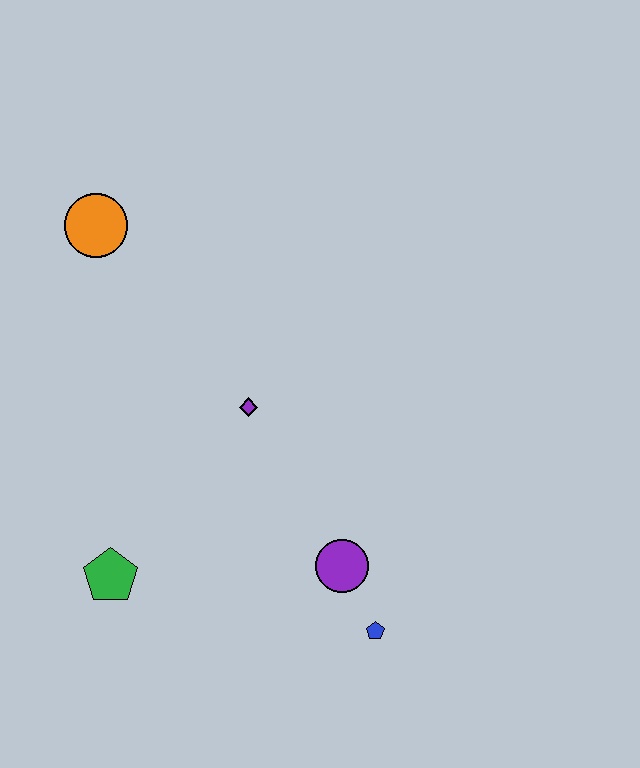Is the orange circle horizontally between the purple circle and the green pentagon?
No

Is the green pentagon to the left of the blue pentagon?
Yes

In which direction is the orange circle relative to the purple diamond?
The orange circle is above the purple diamond.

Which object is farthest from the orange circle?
The blue pentagon is farthest from the orange circle.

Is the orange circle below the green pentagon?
No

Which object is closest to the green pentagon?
The purple diamond is closest to the green pentagon.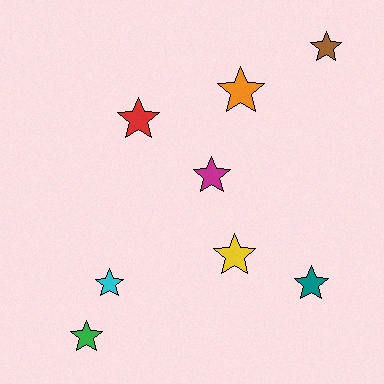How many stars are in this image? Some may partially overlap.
There are 8 stars.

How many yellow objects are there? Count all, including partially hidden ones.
There is 1 yellow object.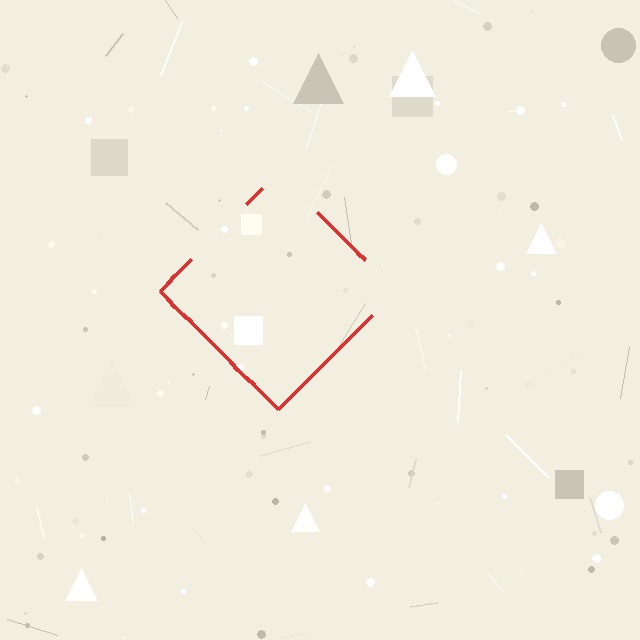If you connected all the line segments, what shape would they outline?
They would outline a diamond.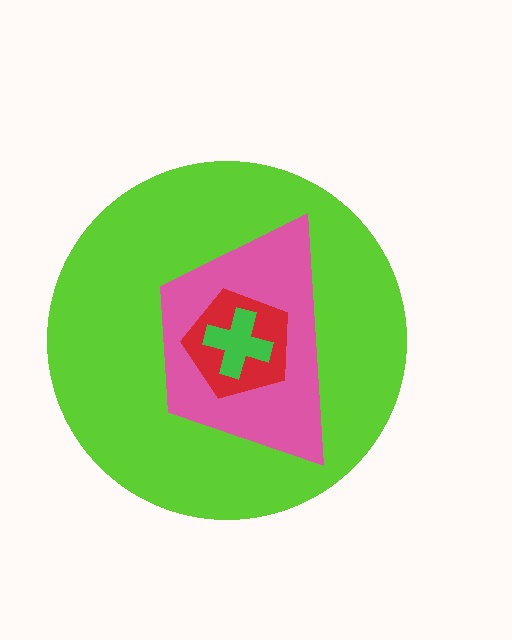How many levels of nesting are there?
4.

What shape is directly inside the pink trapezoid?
The red pentagon.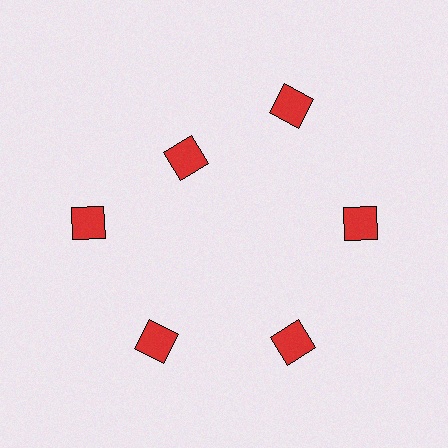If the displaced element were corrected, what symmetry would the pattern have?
It would have 6-fold rotational symmetry — the pattern would map onto itself every 60 degrees.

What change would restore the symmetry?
The symmetry would be restored by moving it outward, back onto the ring so that all 6 diamonds sit at equal angles and equal distance from the center.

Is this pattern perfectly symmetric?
No. The 6 red diamonds are arranged in a ring, but one element near the 11 o'clock position is pulled inward toward the center, breaking the 6-fold rotational symmetry.